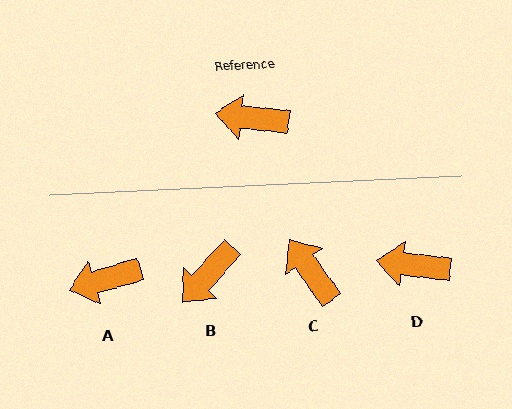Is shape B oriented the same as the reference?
No, it is off by about 55 degrees.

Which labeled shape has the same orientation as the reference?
D.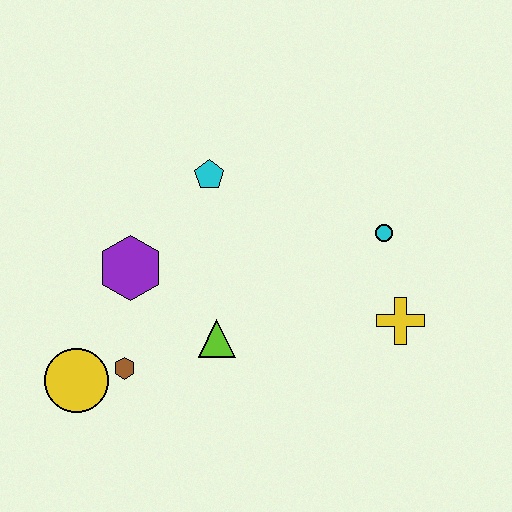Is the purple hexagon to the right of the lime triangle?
No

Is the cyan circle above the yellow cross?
Yes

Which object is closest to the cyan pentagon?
The purple hexagon is closest to the cyan pentagon.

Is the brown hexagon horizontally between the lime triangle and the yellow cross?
No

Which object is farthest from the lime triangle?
The cyan circle is farthest from the lime triangle.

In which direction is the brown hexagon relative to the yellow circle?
The brown hexagon is to the right of the yellow circle.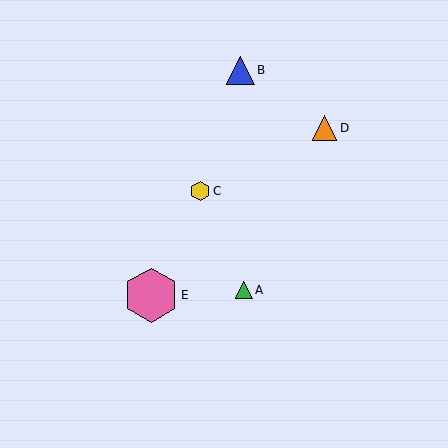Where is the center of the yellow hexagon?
The center of the yellow hexagon is at (200, 191).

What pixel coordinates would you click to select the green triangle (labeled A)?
Click at (244, 290) to select the green triangle A.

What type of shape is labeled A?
Shape A is a green triangle.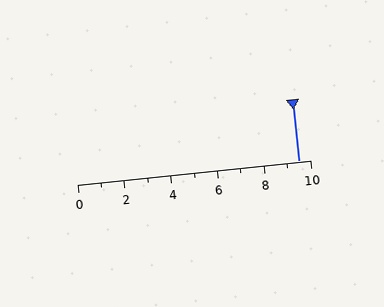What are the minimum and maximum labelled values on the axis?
The axis runs from 0 to 10.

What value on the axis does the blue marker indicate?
The marker indicates approximately 9.5.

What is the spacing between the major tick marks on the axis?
The major ticks are spaced 2 apart.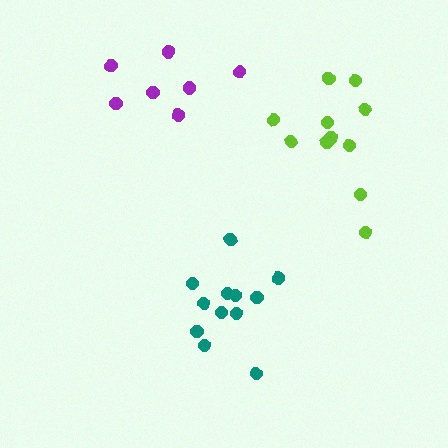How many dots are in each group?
Group 1: 12 dots, Group 2: 7 dots, Group 3: 11 dots (30 total).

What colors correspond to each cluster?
The clusters are colored: teal, purple, lime.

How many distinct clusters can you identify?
There are 3 distinct clusters.